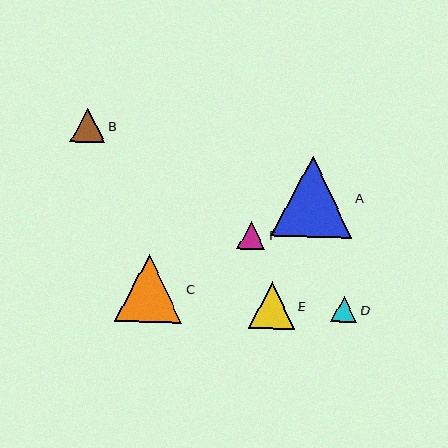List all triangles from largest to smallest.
From largest to smallest: A, C, E, B, F, D.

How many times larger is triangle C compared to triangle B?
Triangle C is approximately 2.0 times the size of triangle B.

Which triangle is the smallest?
Triangle D is the smallest with a size of approximately 26 pixels.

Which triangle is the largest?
Triangle A is the largest with a size of approximately 81 pixels.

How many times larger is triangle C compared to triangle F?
Triangle C is approximately 2.4 times the size of triangle F.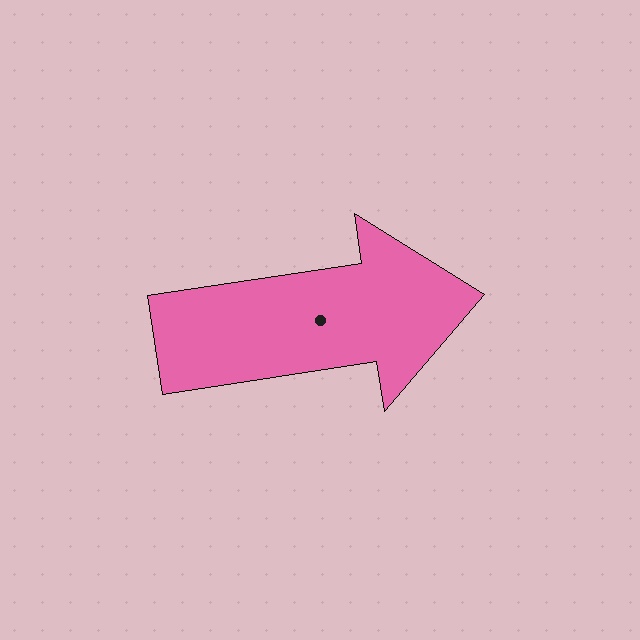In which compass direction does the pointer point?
East.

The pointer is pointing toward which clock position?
Roughly 3 o'clock.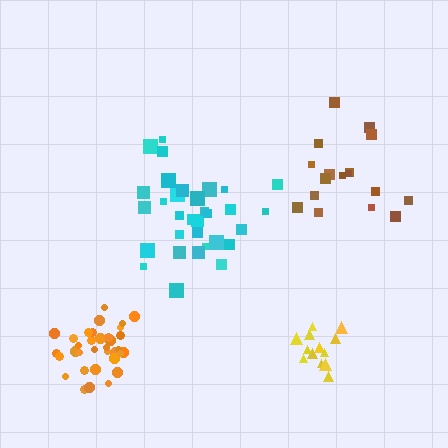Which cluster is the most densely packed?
Orange.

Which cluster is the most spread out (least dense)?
Brown.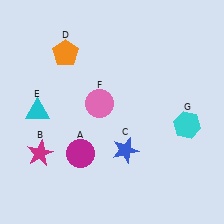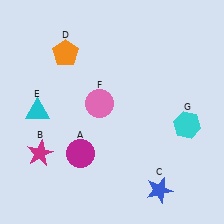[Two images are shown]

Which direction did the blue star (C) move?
The blue star (C) moved down.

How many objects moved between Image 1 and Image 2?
1 object moved between the two images.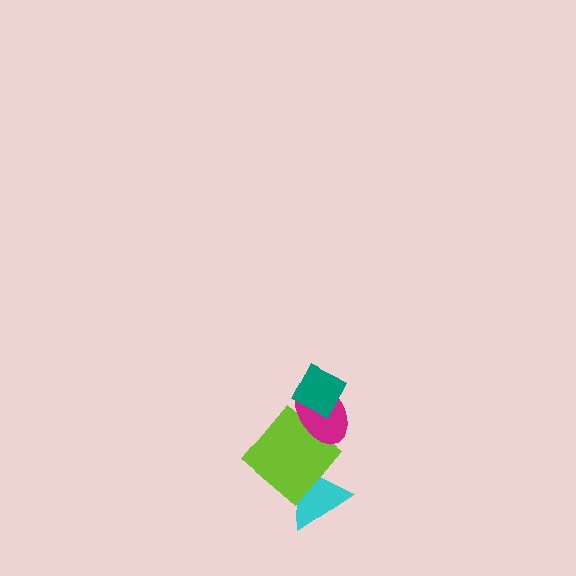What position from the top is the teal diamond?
The teal diamond is 1st from the top.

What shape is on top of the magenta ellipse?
The teal diamond is on top of the magenta ellipse.